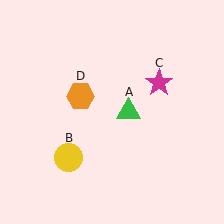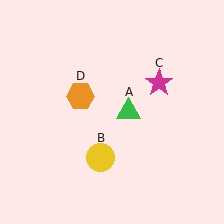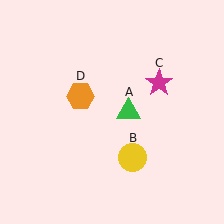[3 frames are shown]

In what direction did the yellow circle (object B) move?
The yellow circle (object B) moved right.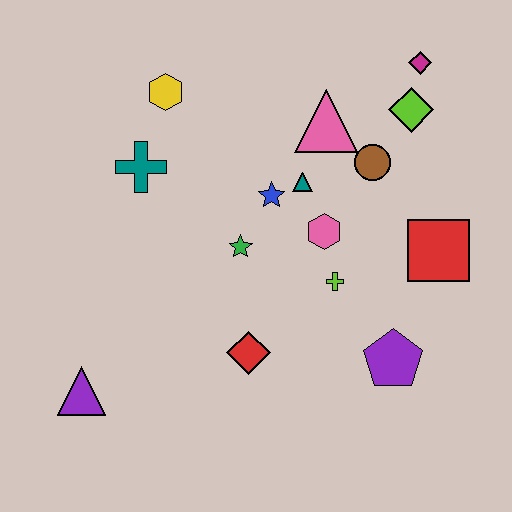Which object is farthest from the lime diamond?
The purple triangle is farthest from the lime diamond.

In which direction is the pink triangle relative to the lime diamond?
The pink triangle is to the left of the lime diamond.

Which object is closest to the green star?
The blue star is closest to the green star.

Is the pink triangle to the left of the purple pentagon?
Yes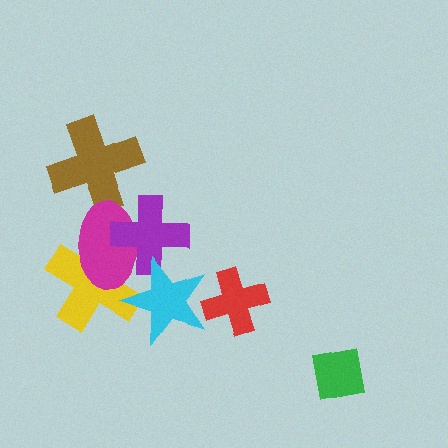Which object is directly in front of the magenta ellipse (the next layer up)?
The purple cross is directly in front of the magenta ellipse.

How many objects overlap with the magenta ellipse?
4 objects overlap with the magenta ellipse.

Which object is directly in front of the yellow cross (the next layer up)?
The magenta ellipse is directly in front of the yellow cross.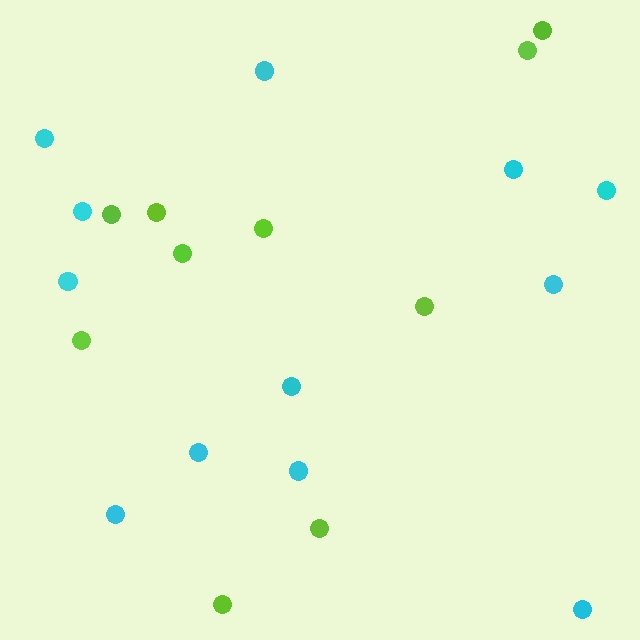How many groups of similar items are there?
There are 2 groups: one group of cyan circles (12) and one group of lime circles (10).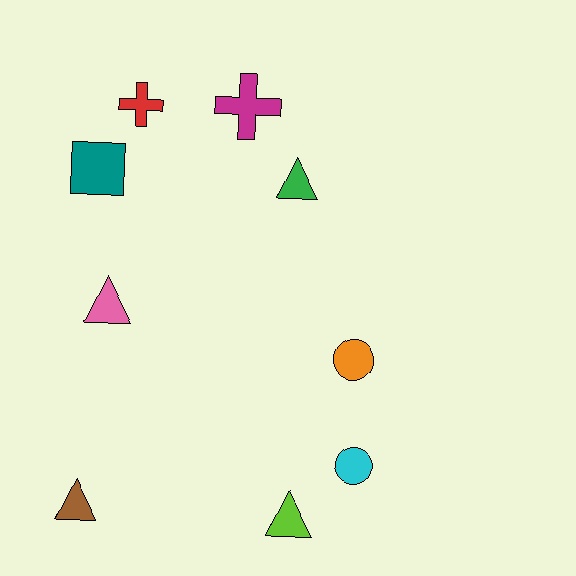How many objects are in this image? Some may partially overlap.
There are 9 objects.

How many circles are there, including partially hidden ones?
There are 2 circles.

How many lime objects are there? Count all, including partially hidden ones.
There is 1 lime object.